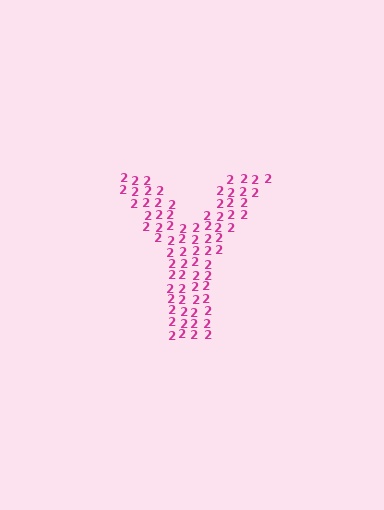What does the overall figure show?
The overall figure shows the letter Y.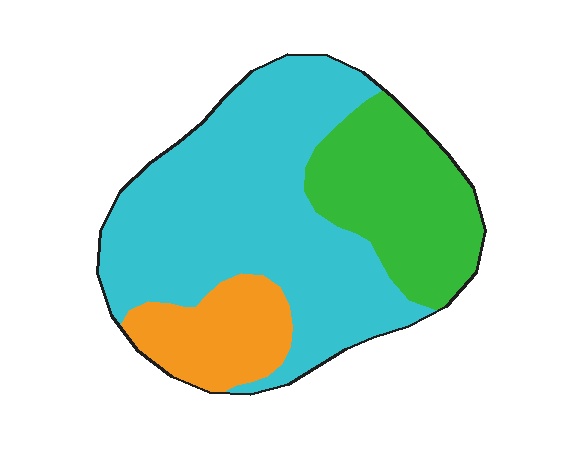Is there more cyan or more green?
Cyan.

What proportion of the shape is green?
Green covers about 25% of the shape.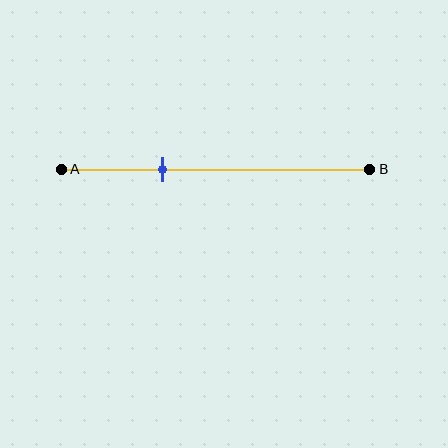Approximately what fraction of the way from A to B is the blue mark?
The blue mark is approximately 35% of the way from A to B.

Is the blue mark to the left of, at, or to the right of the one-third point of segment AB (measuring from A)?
The blue mark is approximately at the one-third point of segment AB.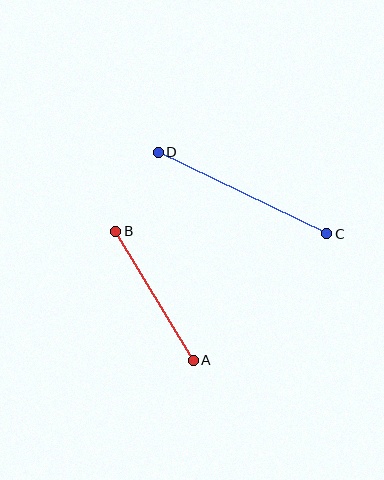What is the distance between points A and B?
The distance is approximately 150 pixels.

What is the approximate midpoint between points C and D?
The midpoint is at approximately (242, 193) pixels.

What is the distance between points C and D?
The distance is approximately 187 pixels.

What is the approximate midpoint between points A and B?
The midpoint is at approximately (154, 296) pixels.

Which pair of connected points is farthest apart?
Points C and D are farthest apart.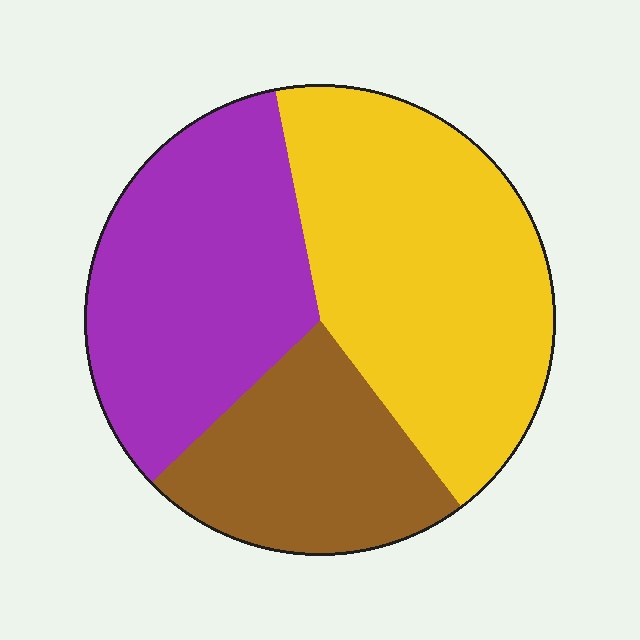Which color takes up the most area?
Yellow, at roughly 45%.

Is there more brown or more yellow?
Yellow.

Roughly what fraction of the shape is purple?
Purple covers roughly 35% of the shape.